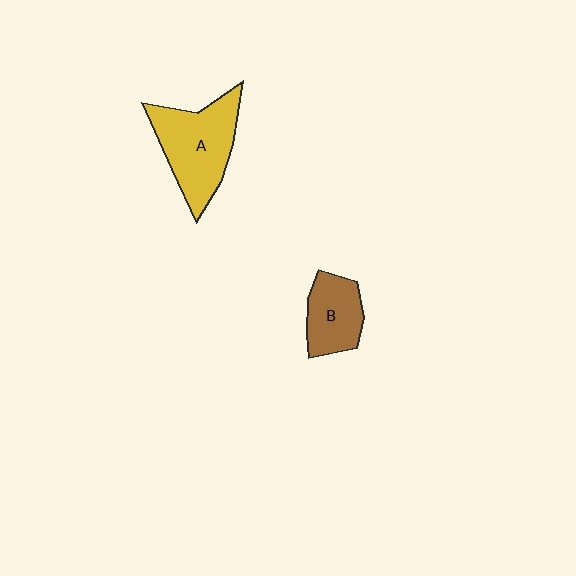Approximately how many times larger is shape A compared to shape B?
Approximately 1.6 times.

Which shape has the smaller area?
Shape B (brown).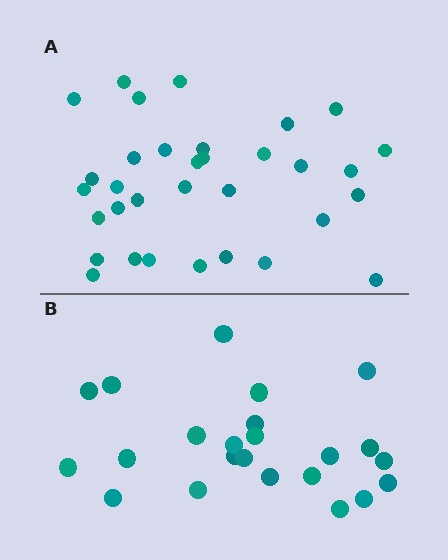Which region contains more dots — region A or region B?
Region A (the top region) has more dots.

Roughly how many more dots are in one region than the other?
Region A has roughly 10 or so more dots than region B.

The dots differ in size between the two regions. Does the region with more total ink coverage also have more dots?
No. Region B has more total ink coverage because its dots are larger, but region A actually contains more individual dots. Total area can be misleading — the number of items is what matters here.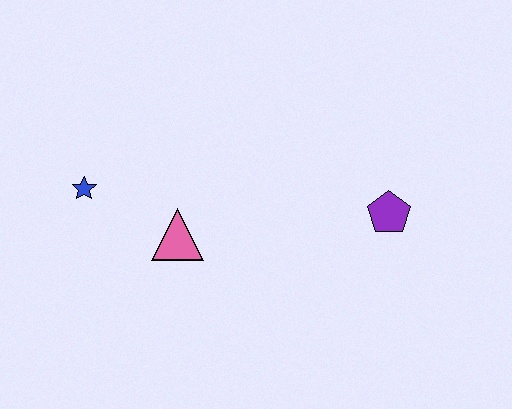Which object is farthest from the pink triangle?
The purple pentagon is farthest from the pink triangle.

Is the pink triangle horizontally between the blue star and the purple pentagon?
Yes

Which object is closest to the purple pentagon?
The pink triangle is closest to the purple pentagon.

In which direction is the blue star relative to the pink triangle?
The blue star is to the left of the pink triangle.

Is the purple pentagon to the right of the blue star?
Yes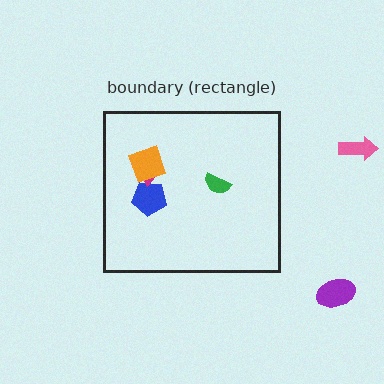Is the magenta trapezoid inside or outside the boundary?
Inside.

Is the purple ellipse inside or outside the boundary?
Outside.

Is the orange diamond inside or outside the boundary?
Inside.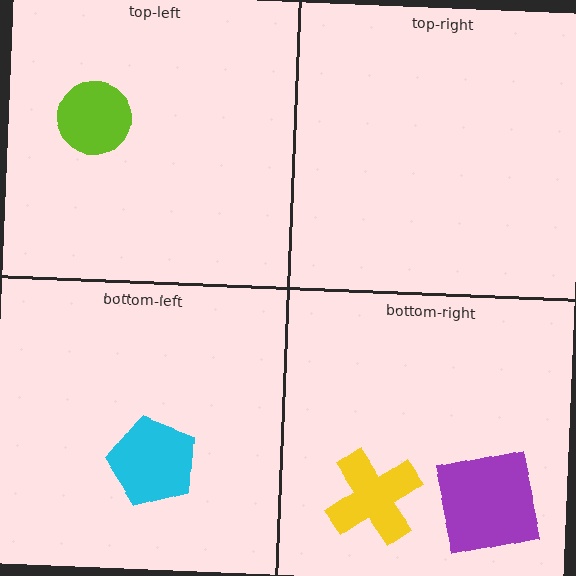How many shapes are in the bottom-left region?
1.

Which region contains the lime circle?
The top-left region.